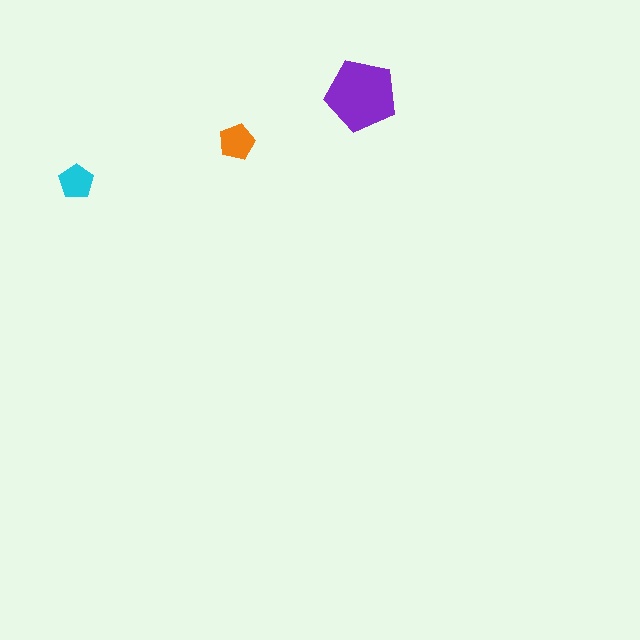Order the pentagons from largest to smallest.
the purple one, the orange one, the cyan one.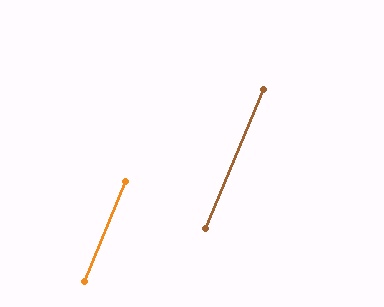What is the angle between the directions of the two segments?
Approximately 0 degrees.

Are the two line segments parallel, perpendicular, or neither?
Parallel — their directions differ by only 0.3°.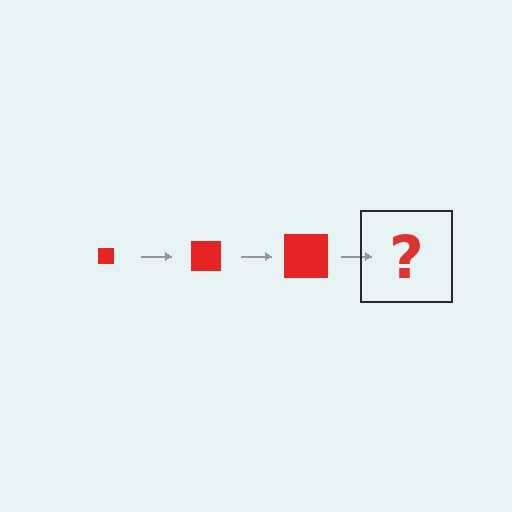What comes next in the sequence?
The next element should be a red square, larger than the previous one.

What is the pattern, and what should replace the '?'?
The pattern is that the square gets progressively larger each step. The '?' should be a red square, larger than the previous one.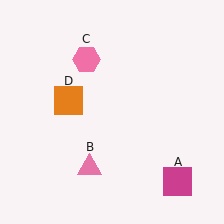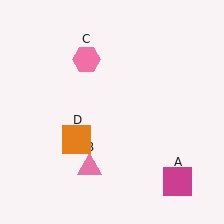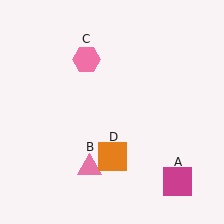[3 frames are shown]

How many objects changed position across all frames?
1 object changed position: orange square (object D).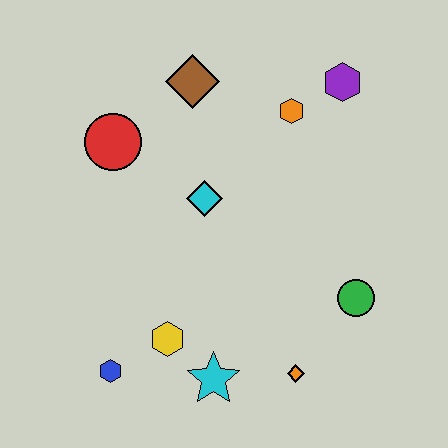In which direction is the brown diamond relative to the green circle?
The brown diamond is above the green circle.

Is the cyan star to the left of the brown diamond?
No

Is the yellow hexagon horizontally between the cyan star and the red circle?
Yes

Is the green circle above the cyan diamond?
No